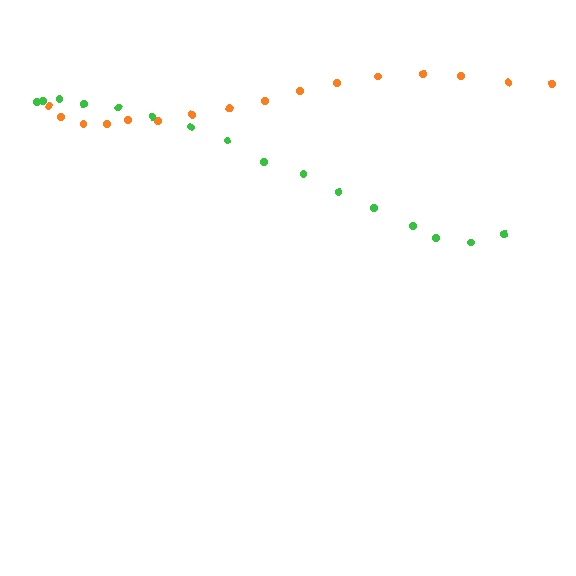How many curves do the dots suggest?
There are 2 distinct paths.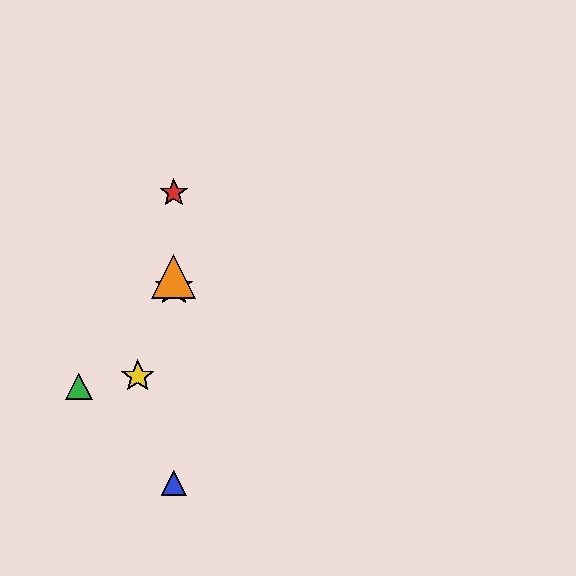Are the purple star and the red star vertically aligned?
Yes, both are at x≈174.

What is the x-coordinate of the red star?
The red star is at x≈174.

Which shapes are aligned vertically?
The red star, the blue triangle, the purple star, the orange triangle are aligned vertically.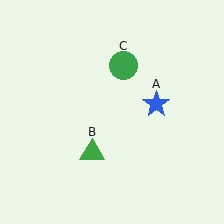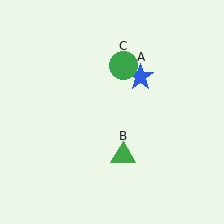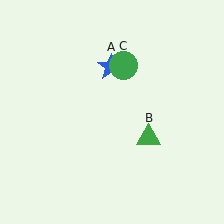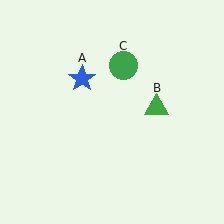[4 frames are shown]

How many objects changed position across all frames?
2 objects changed position: blue star (object A), green triangle (object B).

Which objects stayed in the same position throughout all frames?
Green circle (object C) remained stationary.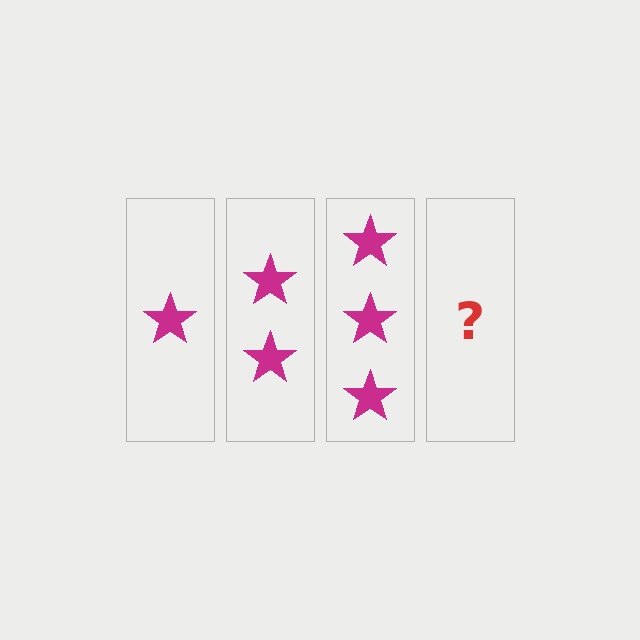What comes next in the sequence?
The next element should be 4 stars.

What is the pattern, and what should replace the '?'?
The pattern is that each step adds one more star. The '?' should be 4 stars.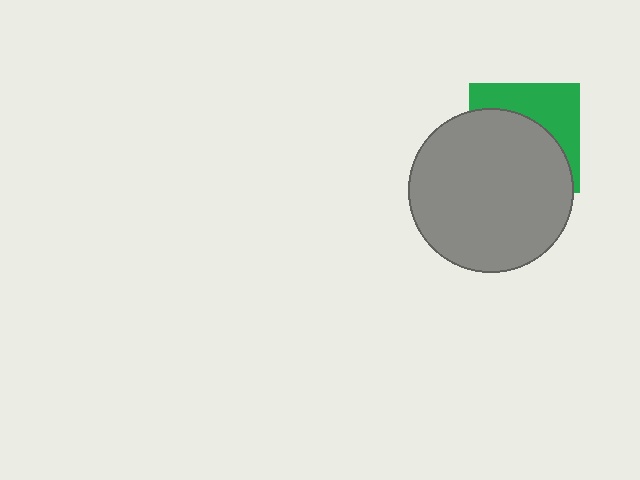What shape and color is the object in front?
The object in front is a gray circle.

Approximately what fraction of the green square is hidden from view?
Roughly 61% of the green square is hidden behind the gray circle.